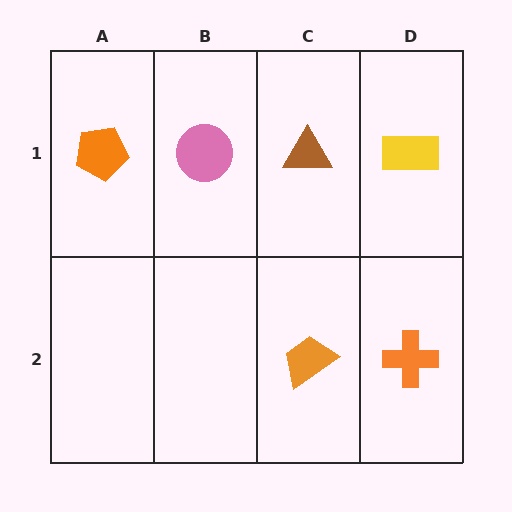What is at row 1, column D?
A yellow rectangle.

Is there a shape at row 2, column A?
No, that cell is empty.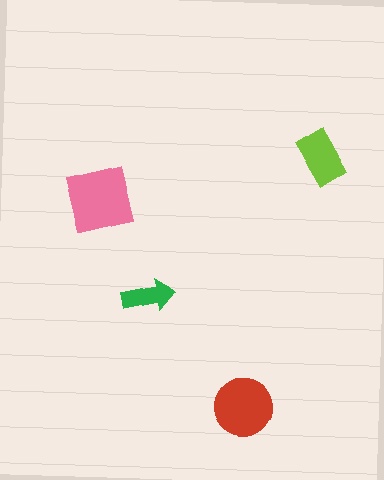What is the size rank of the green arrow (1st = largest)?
4th.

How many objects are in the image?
There are 4 objects in the image.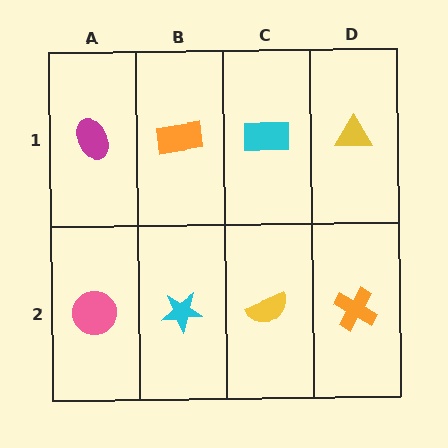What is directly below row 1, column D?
An orange cross.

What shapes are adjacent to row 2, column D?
A yellow triangle (row 1, column D), a yellow semicircle (row 2, column C).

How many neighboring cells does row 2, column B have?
3.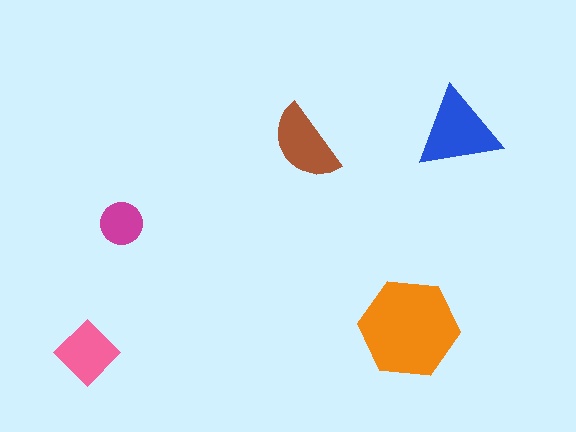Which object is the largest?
The orange hexagon.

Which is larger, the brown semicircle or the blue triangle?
The blue triangle.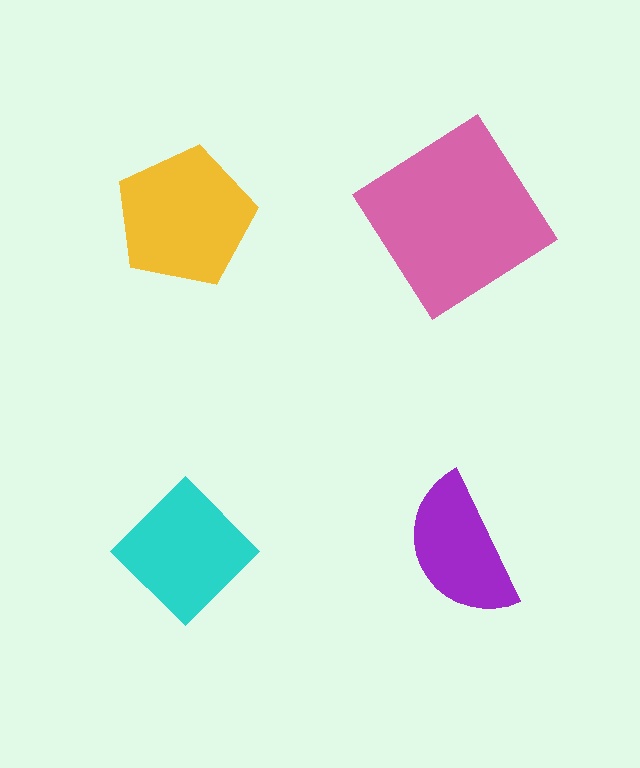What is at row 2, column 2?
A purple semicircle.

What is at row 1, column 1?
A yellow pentagon.